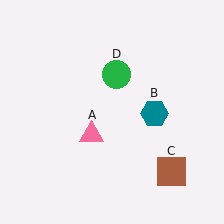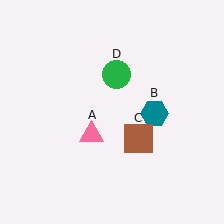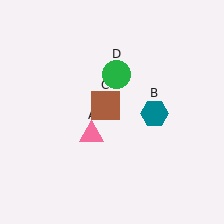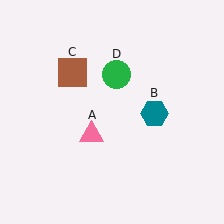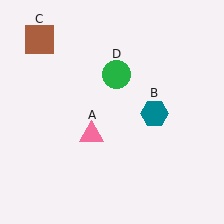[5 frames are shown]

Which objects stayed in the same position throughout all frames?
Pink triangle (object A) and teal hexagon (object B) and green circle (object D) remained stationary.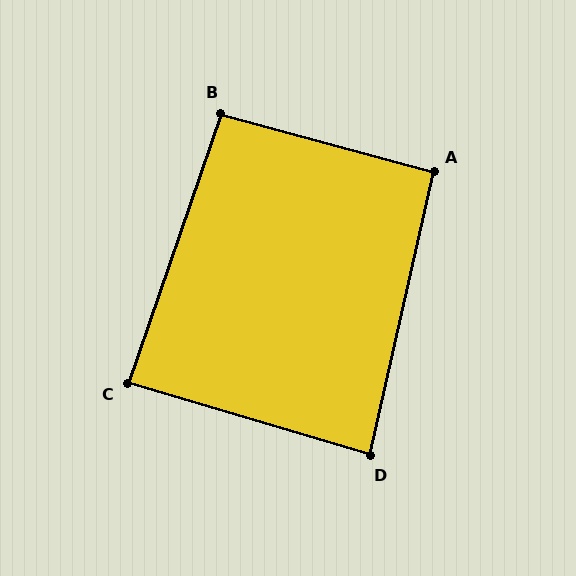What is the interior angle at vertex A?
Approximately 92 degrees (approximately right).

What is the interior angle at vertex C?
Approximately 88 degrees (approximately right).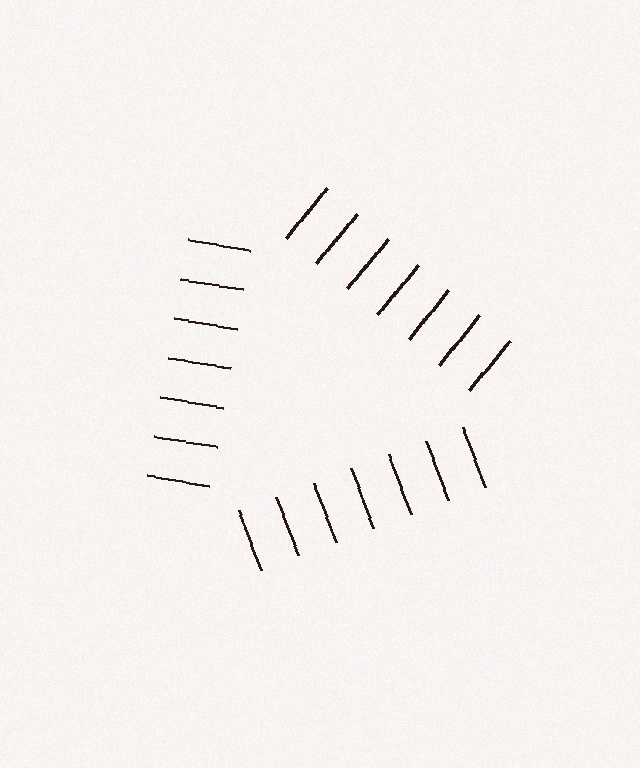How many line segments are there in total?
21 — 7 along each of the 3 edges.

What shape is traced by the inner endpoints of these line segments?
An illusory triangle — the line segments terminate on its edges but no continuous stroke is drawn.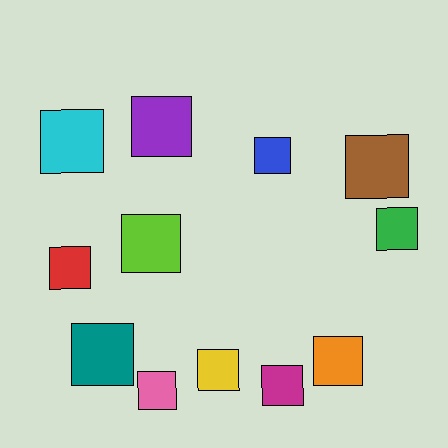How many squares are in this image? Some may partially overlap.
There are 12 squares.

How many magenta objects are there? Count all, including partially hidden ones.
There is 1 magenta object.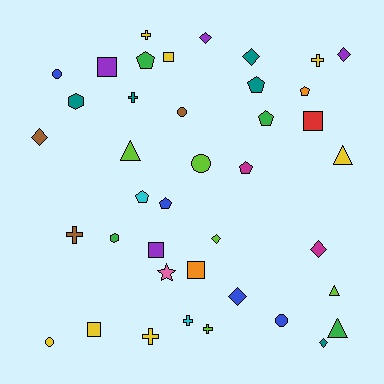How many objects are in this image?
There are 40 objects.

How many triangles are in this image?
There are 4 triangles.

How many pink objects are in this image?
There is 1 pink object.